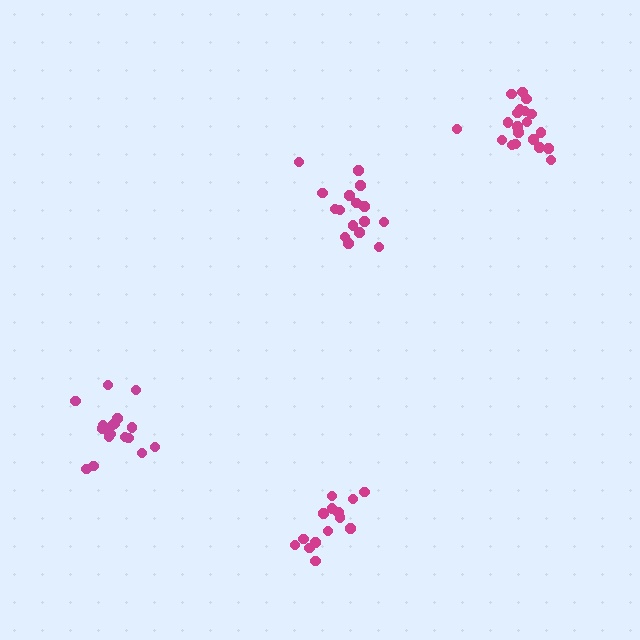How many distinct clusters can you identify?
There are 4 distinct clusters.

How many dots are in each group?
Group 1: 14 dots, Group 2: 16 dots, Group 3: 18 dots, Group 4: 20 dots (68 total).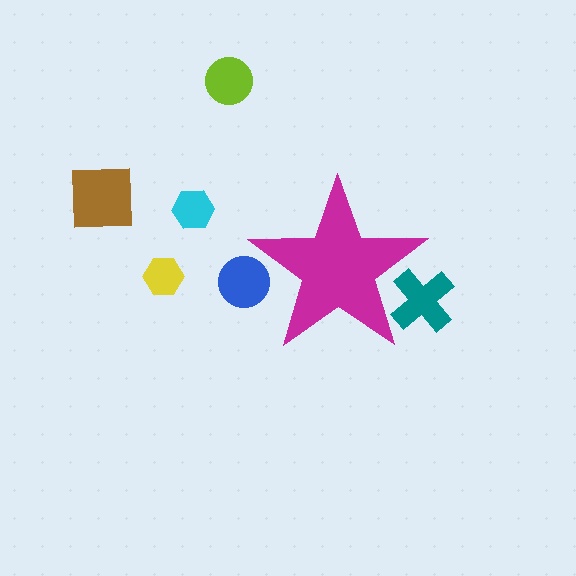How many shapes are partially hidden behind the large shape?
2 shapes are partially hidden.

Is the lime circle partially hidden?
No, the lime circle is fully visible.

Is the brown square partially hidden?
No, the brown square is fully visible.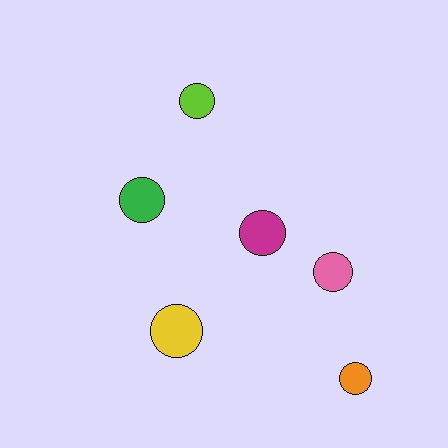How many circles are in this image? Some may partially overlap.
There are 6 circles.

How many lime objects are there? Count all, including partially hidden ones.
There is 1 lime object.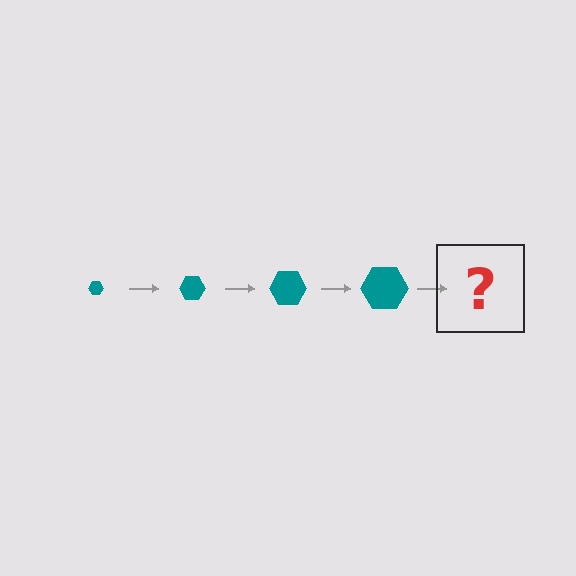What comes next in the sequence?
The next element should be a teal hexagon, larger than the previous one.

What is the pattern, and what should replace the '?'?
The pattern is that the hexagon gets progressively larger each step. The '?' should be a teal hexagon, larger than the previous one.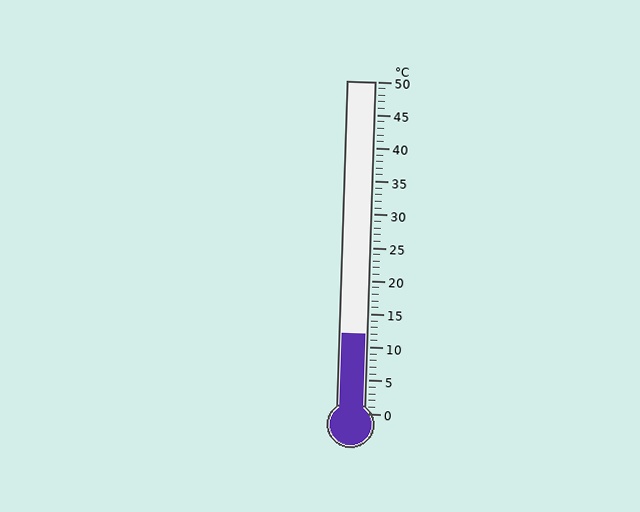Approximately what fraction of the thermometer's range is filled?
The thermometer is filled to approximately 25% of its range.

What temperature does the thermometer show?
The thermometer shows approximately 12°C.